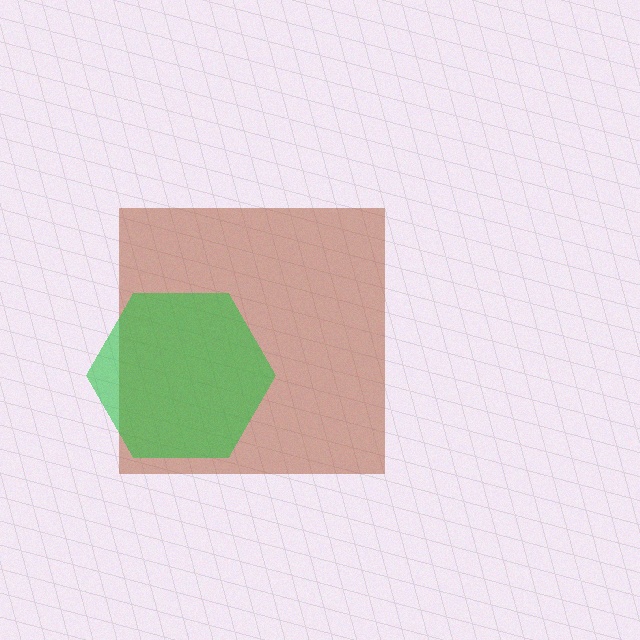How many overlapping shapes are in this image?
There are 2 overlapping shapes in the image.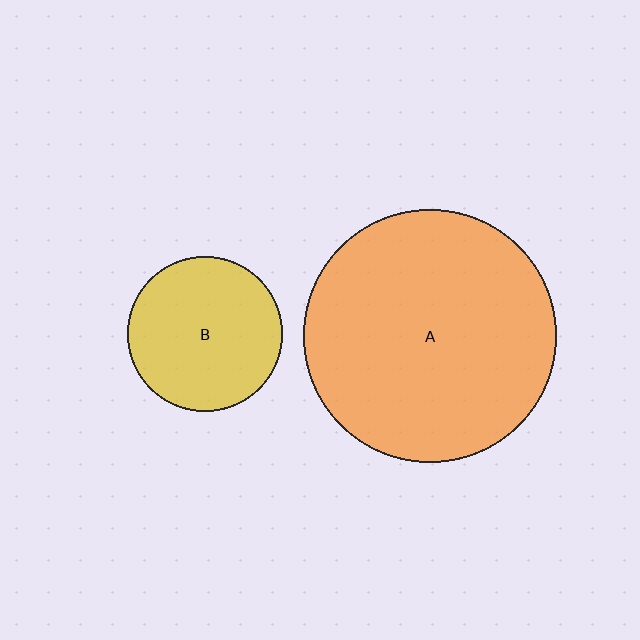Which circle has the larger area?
Circle A (orange).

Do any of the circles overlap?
No, none of the circles overlap.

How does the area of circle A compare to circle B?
Approximately 2.7 times.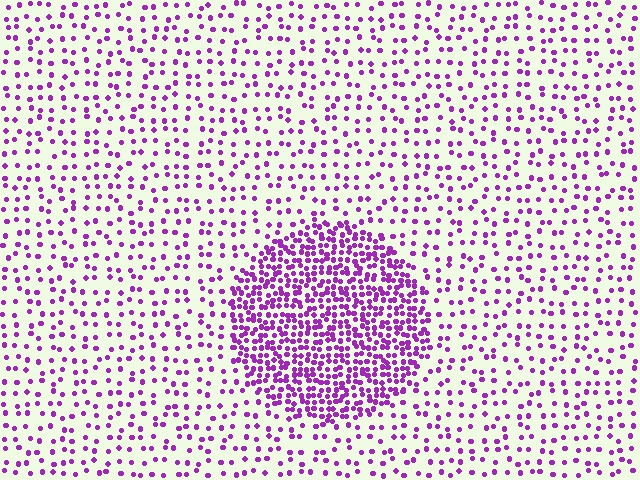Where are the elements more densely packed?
The elements are more densely packed inside the circle boundary.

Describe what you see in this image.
The image contains small purple elements arranged at two different densities. A circle-shaped region is visible where the elements are more densely packed than the surrounding area.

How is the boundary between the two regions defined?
The boundary is defined by a change in element density (approximately 2.8x ratio). All elements are the same color, size, and shape.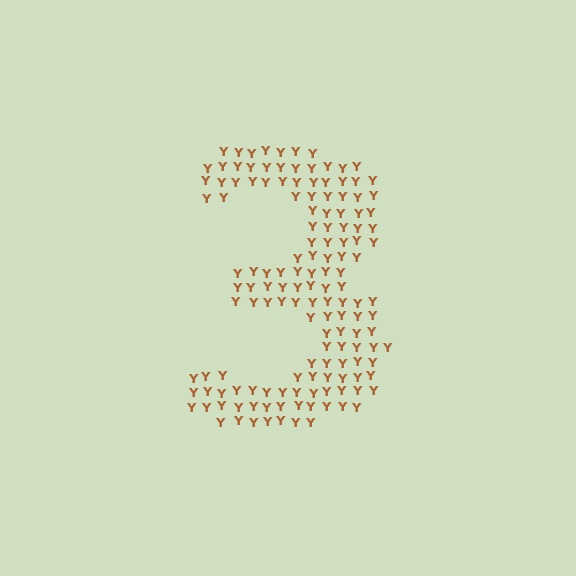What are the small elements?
The small elements are letter Y's.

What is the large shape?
The large shape is the digit 3.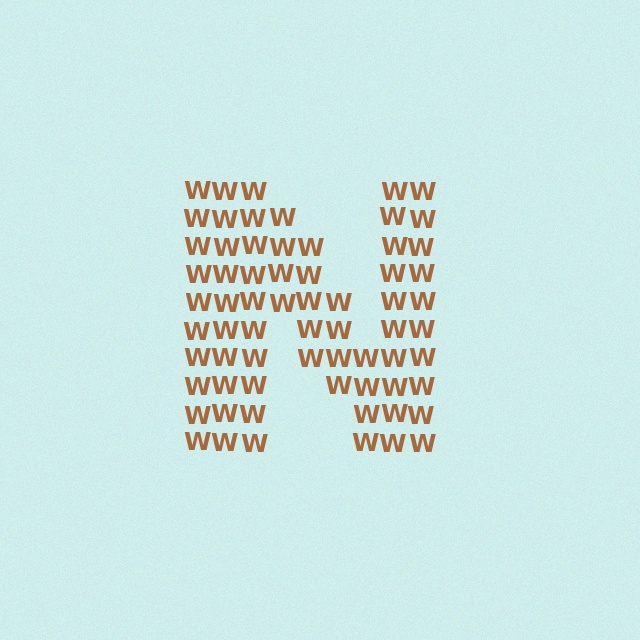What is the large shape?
The large shape is the letter N.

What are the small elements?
The small elements are letter W's.